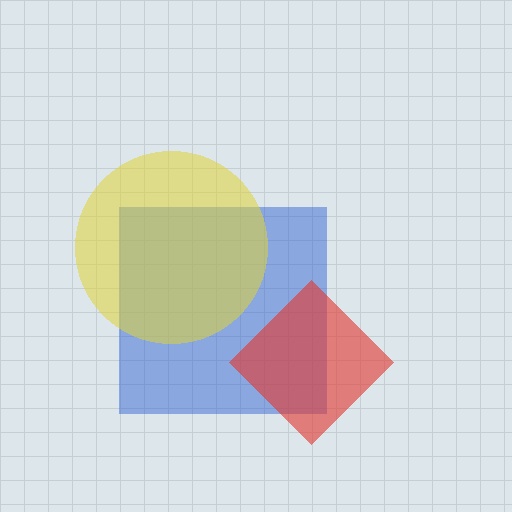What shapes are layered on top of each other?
The layered shapes are: a blue square, a yellow circle, a red diamond.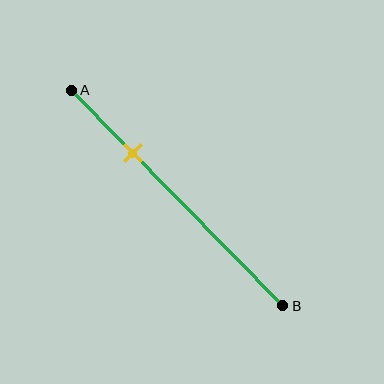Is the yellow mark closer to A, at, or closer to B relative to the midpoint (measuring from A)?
The yellow mark is closer to point A than the midpoint of segment AB.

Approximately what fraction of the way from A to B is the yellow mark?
The yellow mark is approximately 30% of the way from A to B.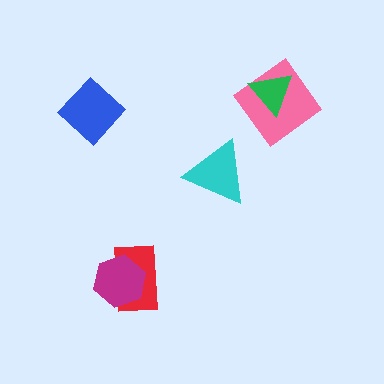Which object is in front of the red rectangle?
The magenta hexagon is in front of the red rectangle.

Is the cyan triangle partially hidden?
No, no other shape covers it.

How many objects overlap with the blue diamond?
0 objects overlap with the blue diamond.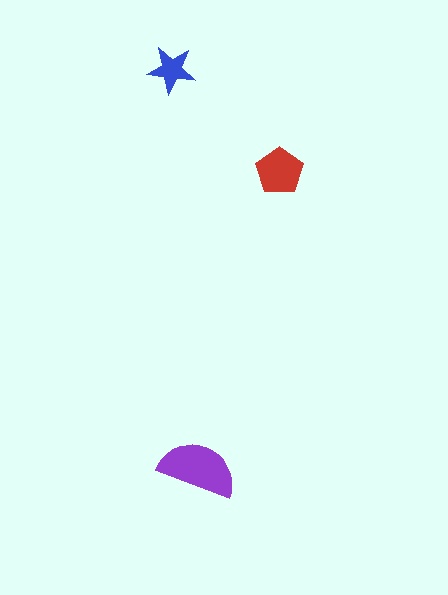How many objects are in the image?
There are 3 objects in the image.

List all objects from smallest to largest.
The blue star, the red pentagon, the purple semicircle.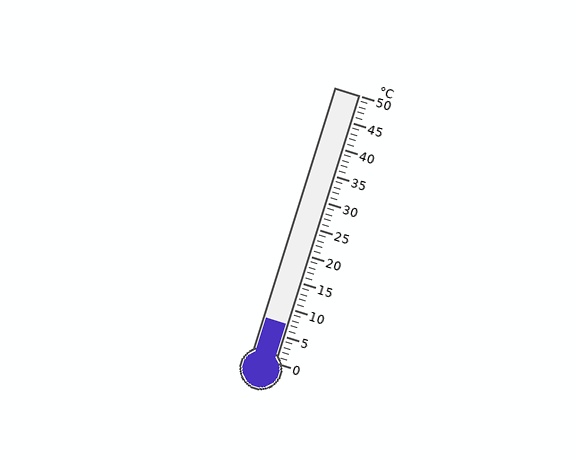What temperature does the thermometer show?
The thermometer shows approximately 7°C.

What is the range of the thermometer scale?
The thermometer scale ranges from 0°C to 50°C.